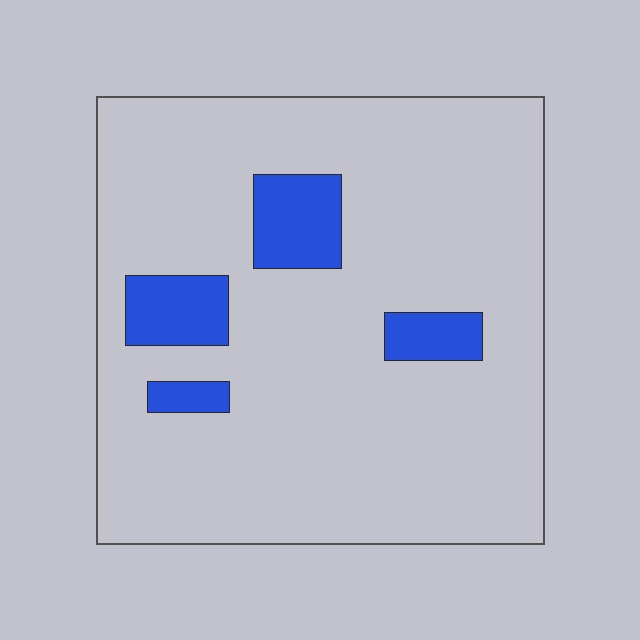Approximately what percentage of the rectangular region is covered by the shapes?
Approximately 10%.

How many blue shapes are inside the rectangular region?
4.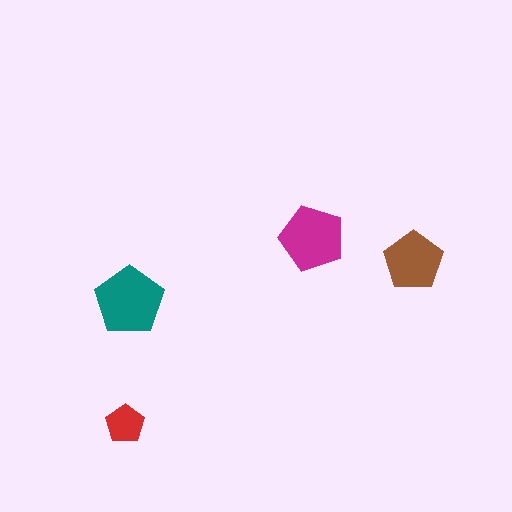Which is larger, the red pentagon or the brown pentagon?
The brown one.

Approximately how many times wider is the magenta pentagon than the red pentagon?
About 1.5 times wider.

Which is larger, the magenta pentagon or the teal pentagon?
The teal one.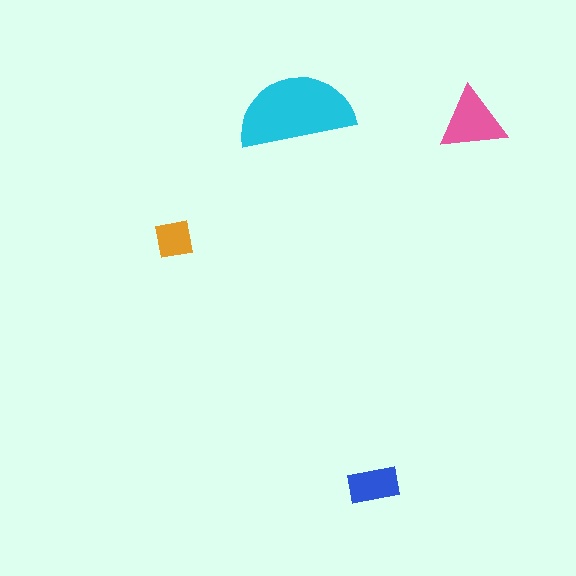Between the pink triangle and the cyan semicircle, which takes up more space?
The cyan semicircle.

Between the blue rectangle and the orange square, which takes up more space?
The blue rectangle.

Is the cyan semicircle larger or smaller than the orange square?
Larger.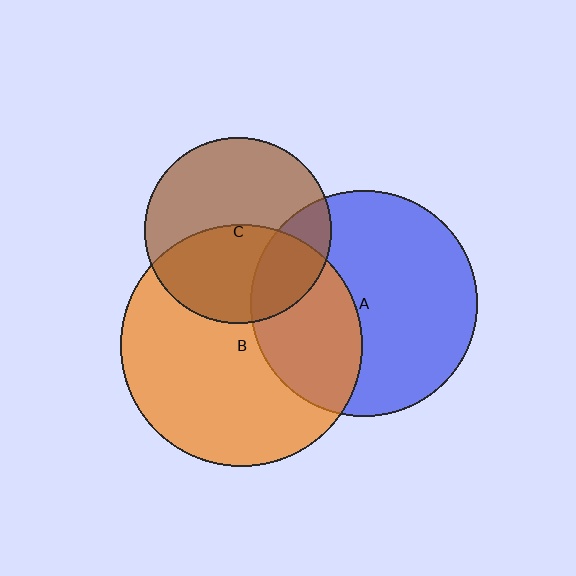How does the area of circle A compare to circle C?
Approximately 1.5 times.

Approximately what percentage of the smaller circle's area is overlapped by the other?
Approximately 35%.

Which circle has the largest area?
Circle B (orange).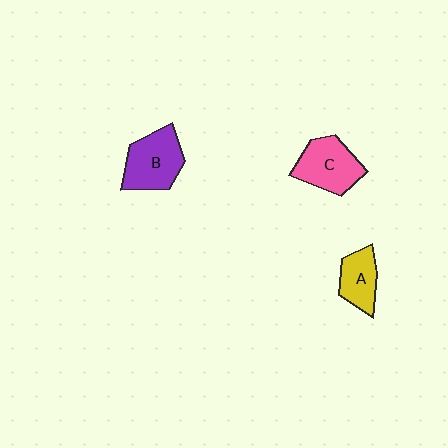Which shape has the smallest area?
Shape A (yellow).